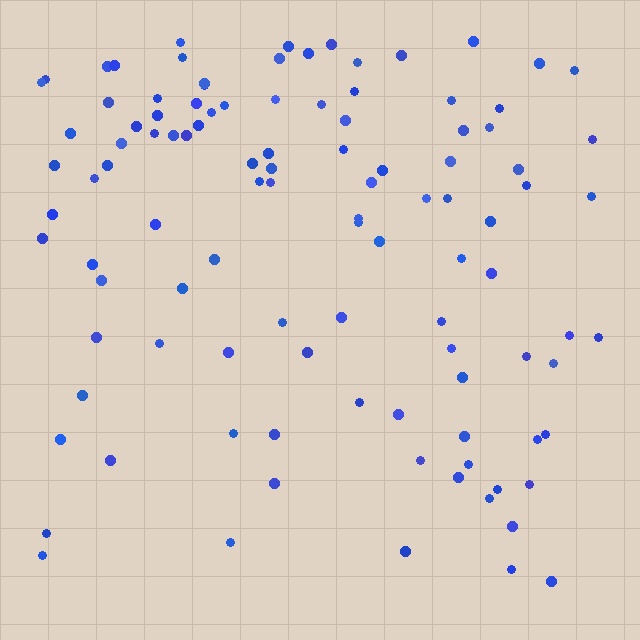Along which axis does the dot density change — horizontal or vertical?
Vertical.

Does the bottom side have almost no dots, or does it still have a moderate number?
Still a moderate number, just noticeably fewer than the top.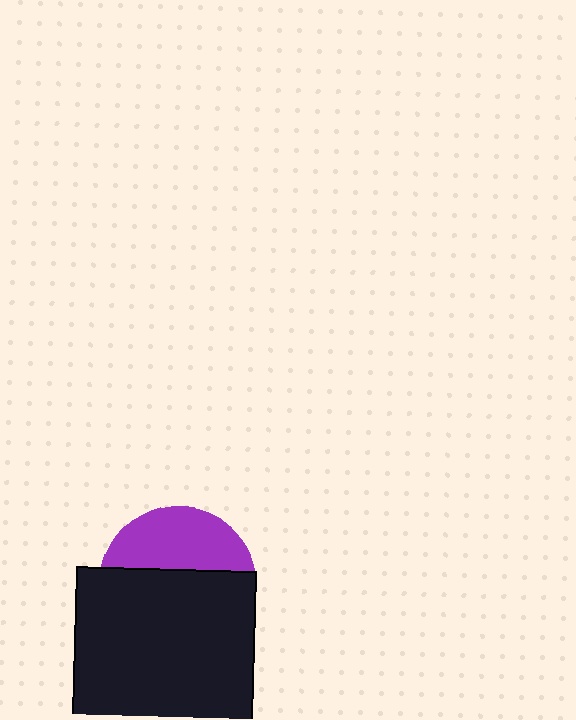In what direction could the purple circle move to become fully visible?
The purple circle could move up. That would shift it out from behind the black square entirely.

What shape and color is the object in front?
The object in front is a black square.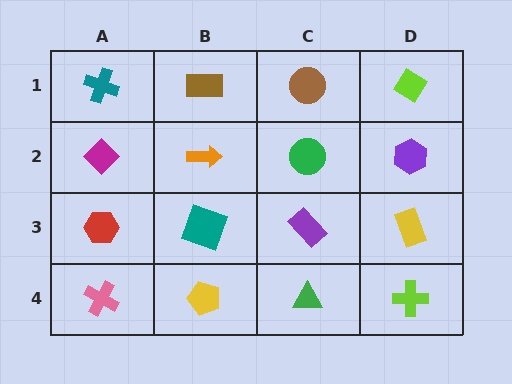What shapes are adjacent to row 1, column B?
An orange arrow (row 2, column B), a teal cross (row 1, column A), a brown circle (row 1, column C).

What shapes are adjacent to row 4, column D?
A yellow rectangle (row 3, column D), a green triangle (row 4, column C).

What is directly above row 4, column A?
A red hexagon.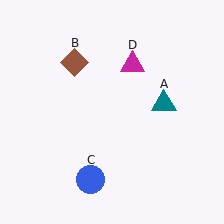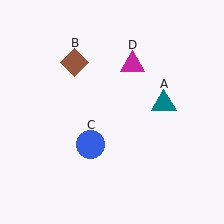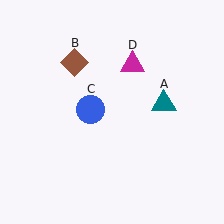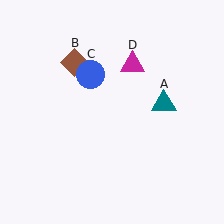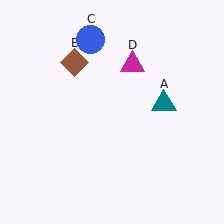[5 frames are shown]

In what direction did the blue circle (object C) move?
The blue circle (object C) moved up.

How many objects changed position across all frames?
1 object changed position: blue circle (object C).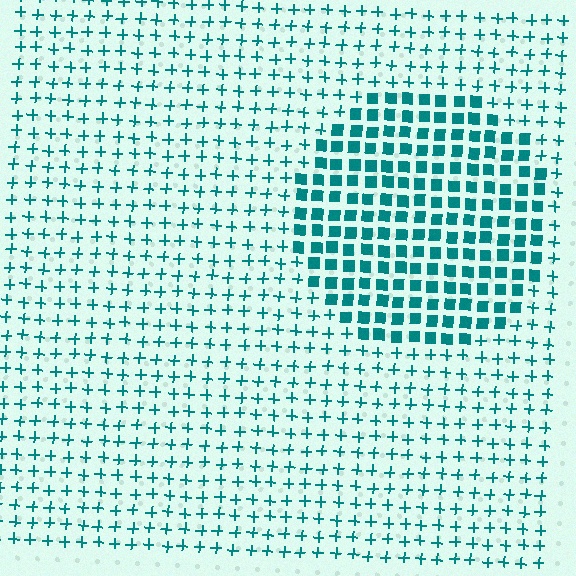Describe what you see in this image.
The image is filled with small teal elements arranged in a uniform grid. A circle-shaped region contains squares, while the surrounding area contains plus signs. The boundary is defined purely by the change in element shape.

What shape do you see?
I see a circle.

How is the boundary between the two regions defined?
The boundary is defined by a change in element shape: squares inside vs. plus signs outside. All elements share the same color and spacing.